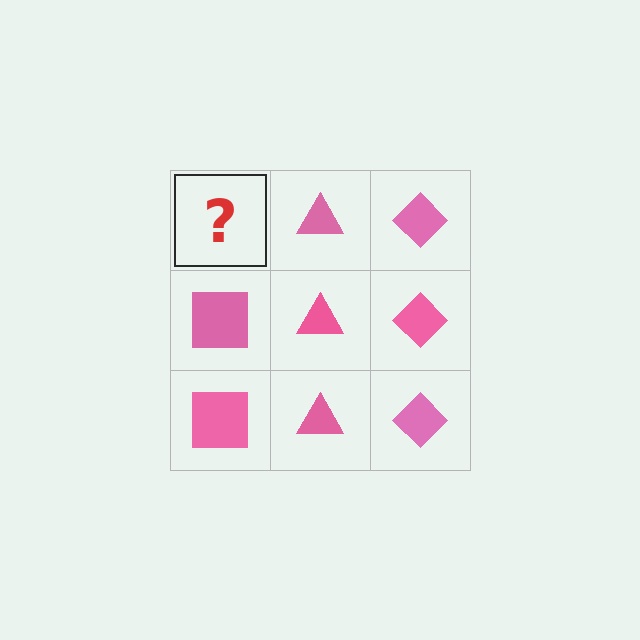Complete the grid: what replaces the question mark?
The question mark should be replaced with a pink square.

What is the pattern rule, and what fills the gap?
The rule is that each column has a consistent shape. The gap should be filled with a pink square.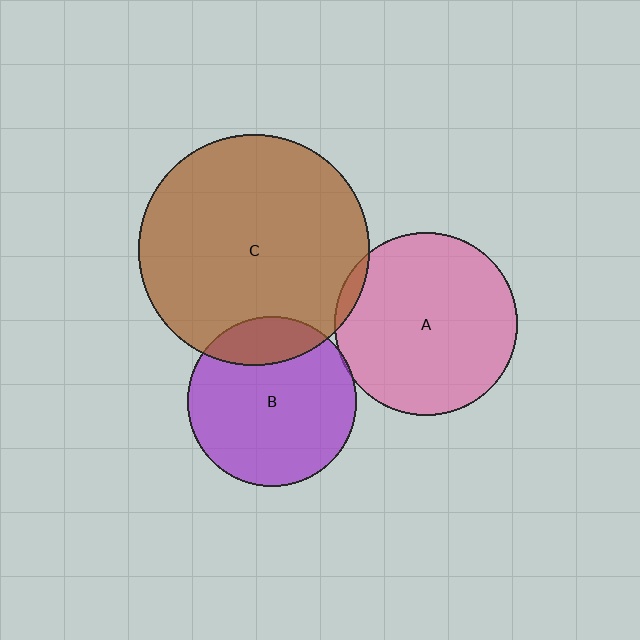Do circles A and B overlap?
Yes.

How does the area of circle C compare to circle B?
Approximately 1.8 times.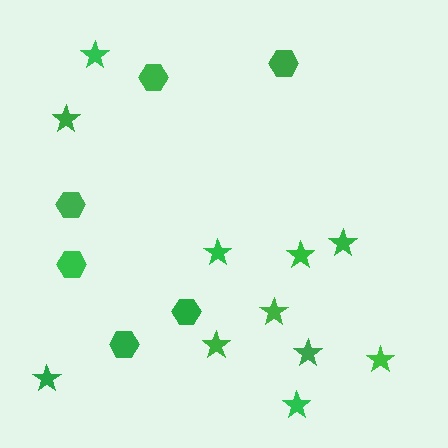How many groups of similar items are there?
There are 2 groups: one group of hexagons (6) and one group of stars (11).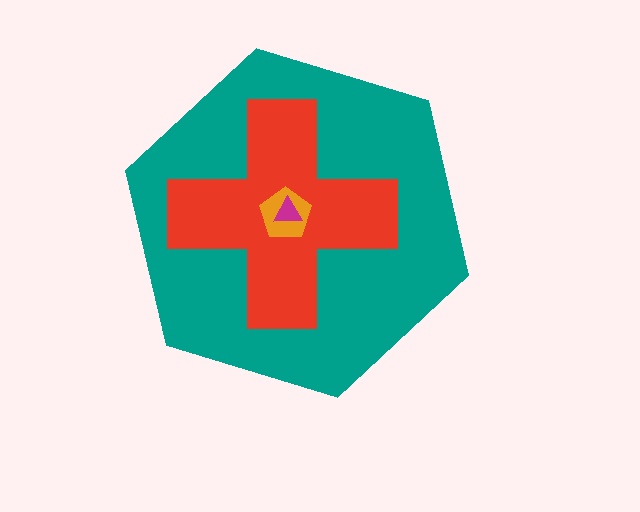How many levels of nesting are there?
4.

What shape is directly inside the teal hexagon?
The red cross.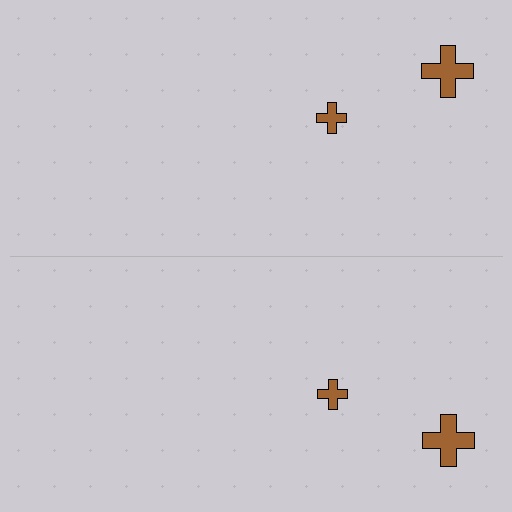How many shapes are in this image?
There are 4 shapes in this image.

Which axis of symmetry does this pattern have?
The pattern has a horizontal axis of symmetry running through the center of the image.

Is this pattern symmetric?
Yes, this pattern has bilateral (reflection) symmetry.